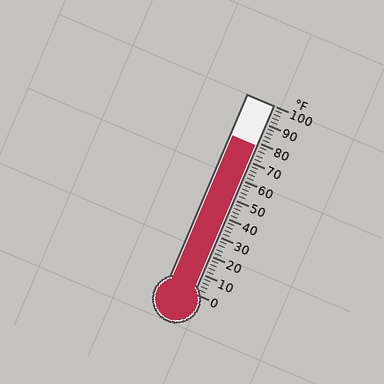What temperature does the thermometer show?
The thermometer shows approximately 78°F.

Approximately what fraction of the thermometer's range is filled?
The thermometer is filled to approximately 80% of its range.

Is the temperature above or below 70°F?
The temperature is above 70°F.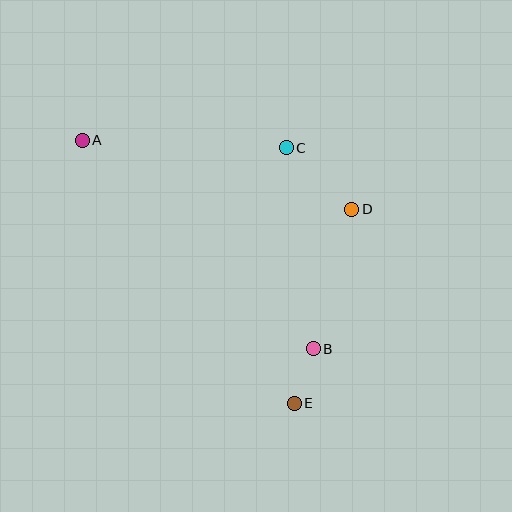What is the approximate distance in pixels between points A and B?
The distance between A and B is approximately 311 pixels.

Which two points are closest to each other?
Points B and E are closest to each other.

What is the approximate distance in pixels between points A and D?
The distance between A and D is approximately 278 pixels.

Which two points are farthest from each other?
Points A and E are farthest from each other.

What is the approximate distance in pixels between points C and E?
The distance between C and E is approximately 256 pixels.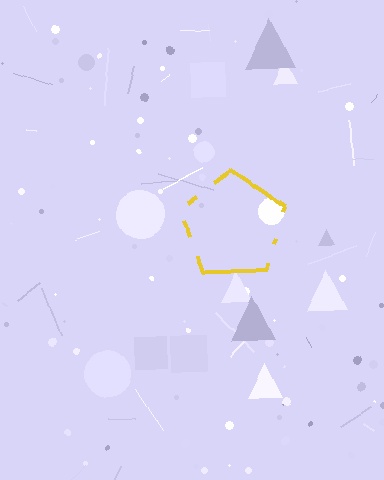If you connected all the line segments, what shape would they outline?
They would outline a pentagon.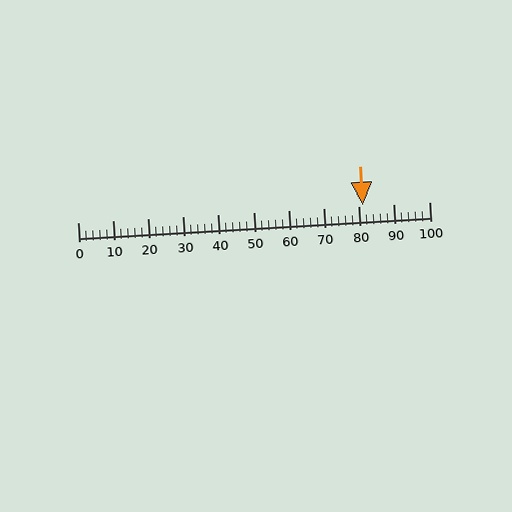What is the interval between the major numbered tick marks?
The major tick marks are spaced 10 units apart.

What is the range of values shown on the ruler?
The ruler shows values from 0 to 100.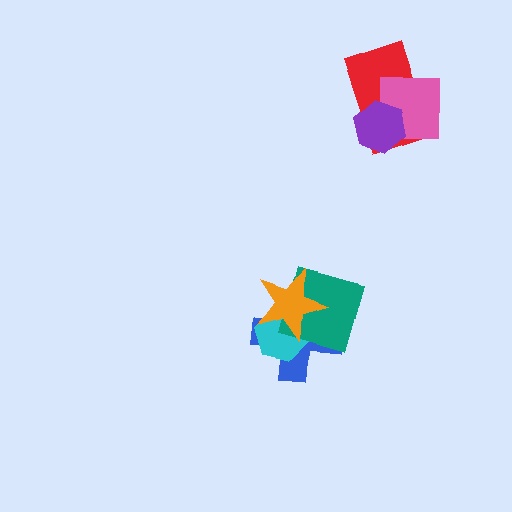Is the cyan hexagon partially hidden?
Yes, it is partially covered by another shape.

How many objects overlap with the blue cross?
3 objects overlap with the blue cross.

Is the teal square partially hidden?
Yes, it is partially covered by another shape.